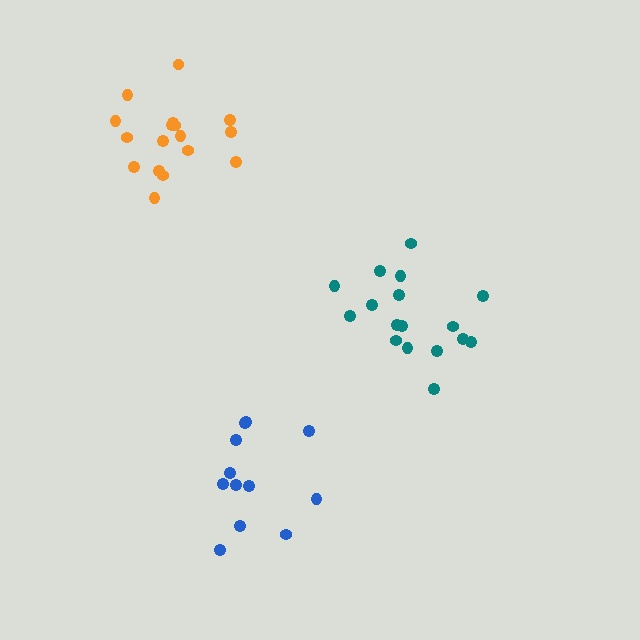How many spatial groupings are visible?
There are 3 spatial groupings.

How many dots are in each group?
Group 1: 12 dots, Group 2: 17 dots, Group 3: 17 dots (46 total).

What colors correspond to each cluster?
The clusters are colored: blue, orange, teal.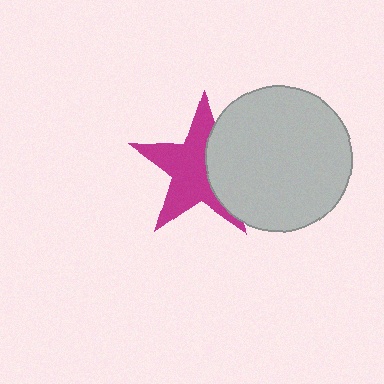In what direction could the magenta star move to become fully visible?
The magenta star could move left. That would shift it out from behind the light gray circle entirely.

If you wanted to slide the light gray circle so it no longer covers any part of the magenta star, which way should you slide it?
Slide it right — that is the most direct way to separate the two shapes.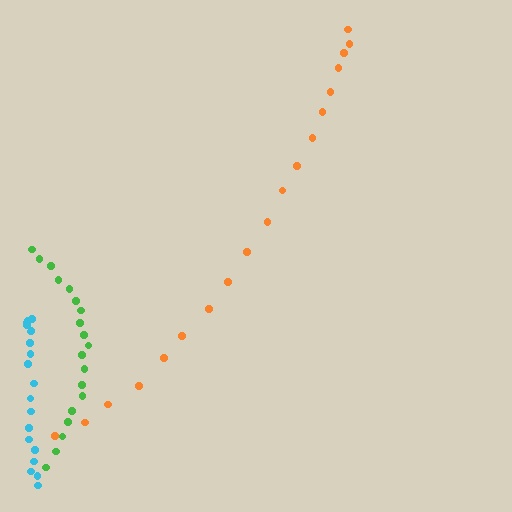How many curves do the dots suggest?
There are 3 distinct paths.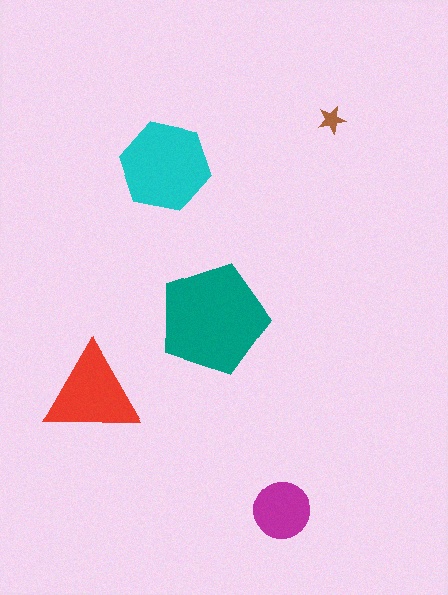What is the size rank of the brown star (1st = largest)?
5th.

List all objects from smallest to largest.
The brown star, the magenta circle, the red triangle, the cyan hexagon, the teal pentagon.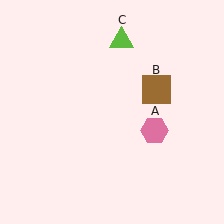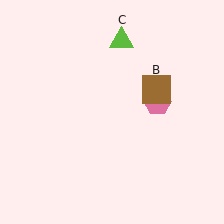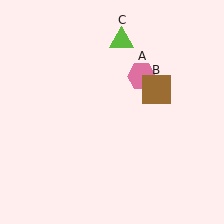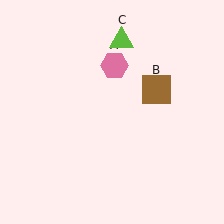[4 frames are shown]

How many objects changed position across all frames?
1 object changed position: pink hexagon (object A).